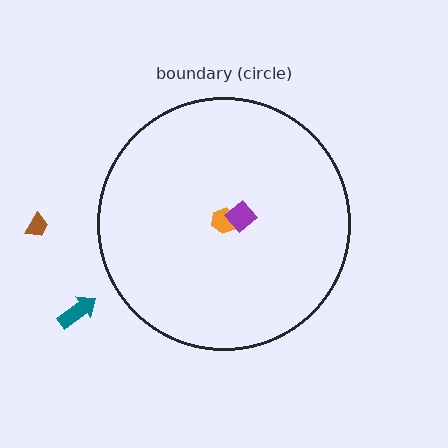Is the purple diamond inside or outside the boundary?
Inside.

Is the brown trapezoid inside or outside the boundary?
Outside.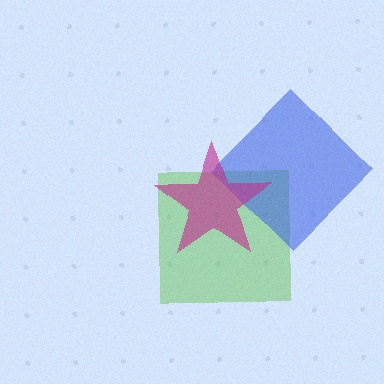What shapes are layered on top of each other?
The layered shapes are: a lime square, a blue diamond, a magenta star.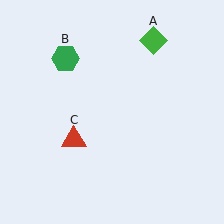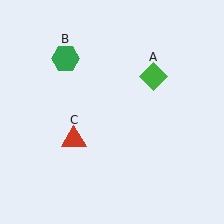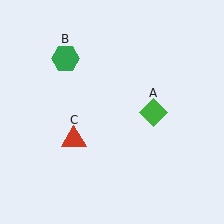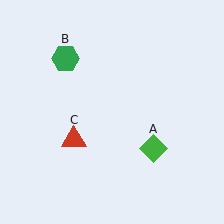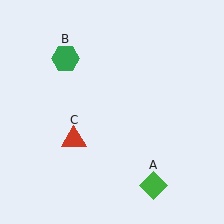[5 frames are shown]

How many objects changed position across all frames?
1 object changed position: green diamond (object A).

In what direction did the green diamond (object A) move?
The green diamond (object A) moved down.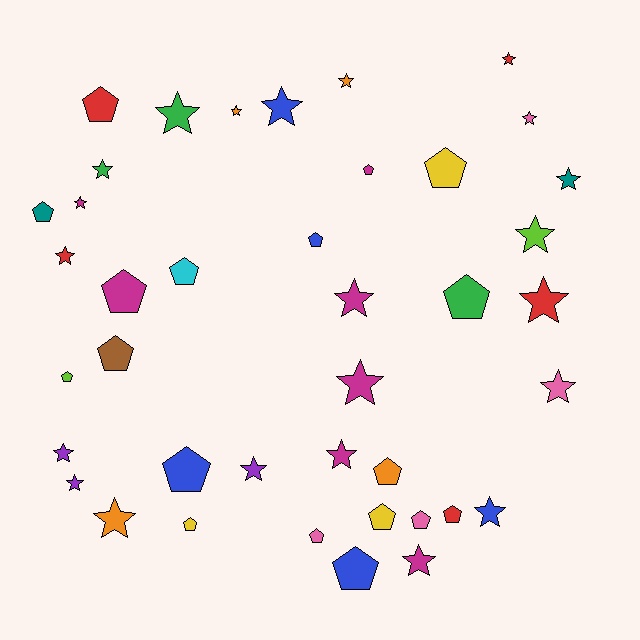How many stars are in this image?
There are 22 stars.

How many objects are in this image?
There are 40 objects.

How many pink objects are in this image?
There are 4 pink objects.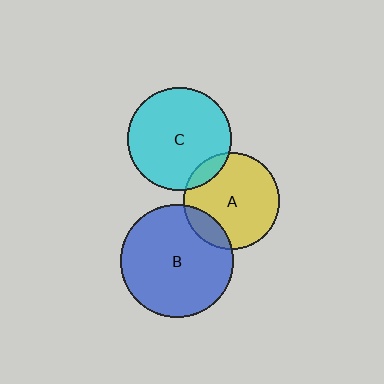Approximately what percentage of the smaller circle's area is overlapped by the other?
Approximately 10%.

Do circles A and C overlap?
Yes.